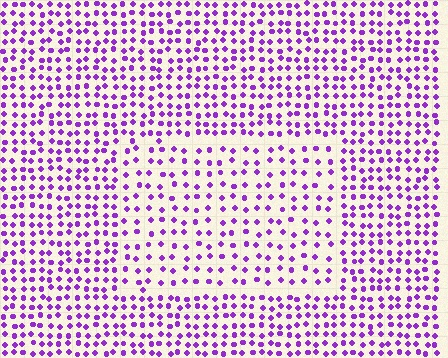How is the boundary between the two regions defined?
The boundary is defined by a change in element density (approximately 1.7x ratio). All elements are the same color, size, and shape.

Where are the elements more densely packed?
The elements are more densely packed outside the rectangle boundary.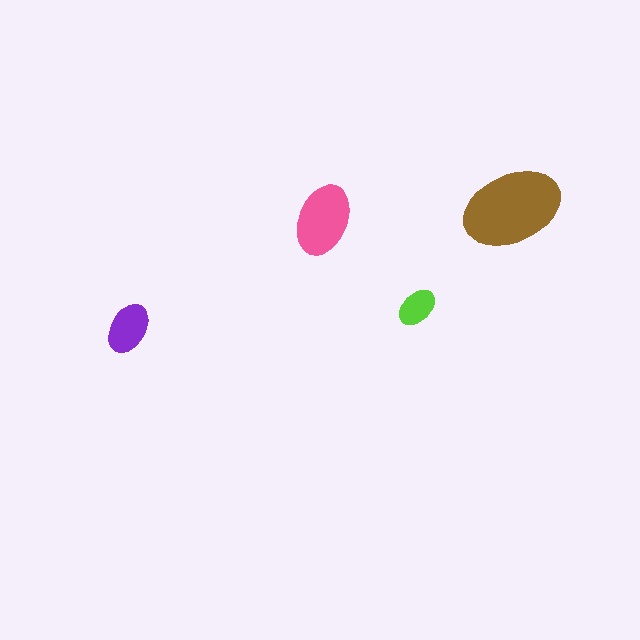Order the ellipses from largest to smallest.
the brown one, the pink one, the purple one, the lime one.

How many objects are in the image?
There are 4 objects in the image.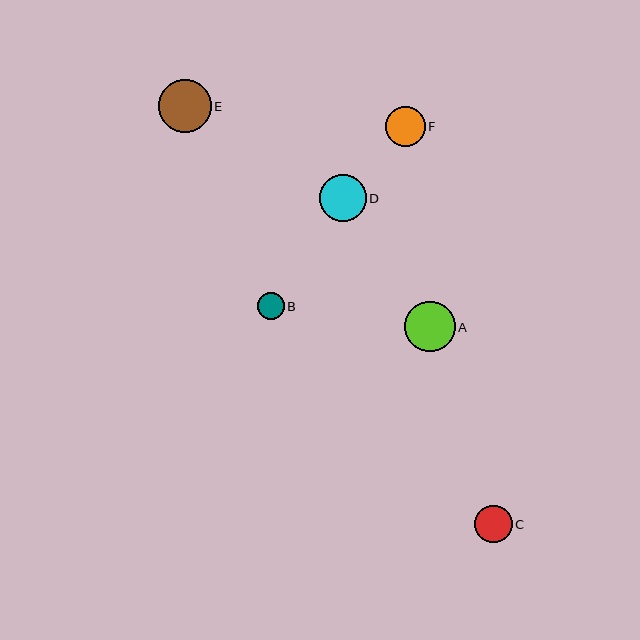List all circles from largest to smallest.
From largest to smallest: E, A, D, F, C, B.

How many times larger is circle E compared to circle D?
Circle E is approximately 1.1 times the size of circle D.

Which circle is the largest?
Circle E is the largest with a size of approximately 53 pixels.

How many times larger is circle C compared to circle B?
Circle C is approximately 1.4 times the size of circle B.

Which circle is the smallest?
Circle B is the smallest with a size of approximately 27 pixels.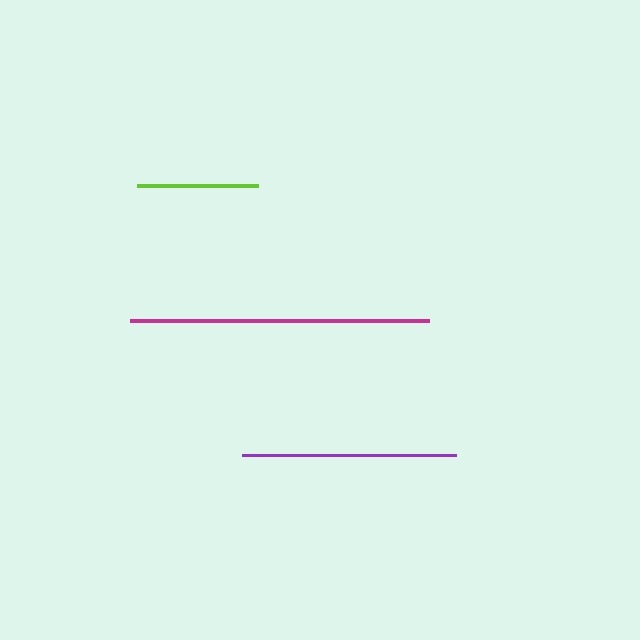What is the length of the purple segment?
The purple segment is approximately 213 pixels long.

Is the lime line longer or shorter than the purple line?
The purple line is longer than the lime line.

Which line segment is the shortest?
The lime line is the shortest at approximately 121 pixels.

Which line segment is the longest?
The magenta line is the longest at approximately 299 pixels.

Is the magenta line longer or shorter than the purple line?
The magenta line is longer than the purple line.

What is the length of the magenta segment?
The magenta segment is approximately 299 pixels long.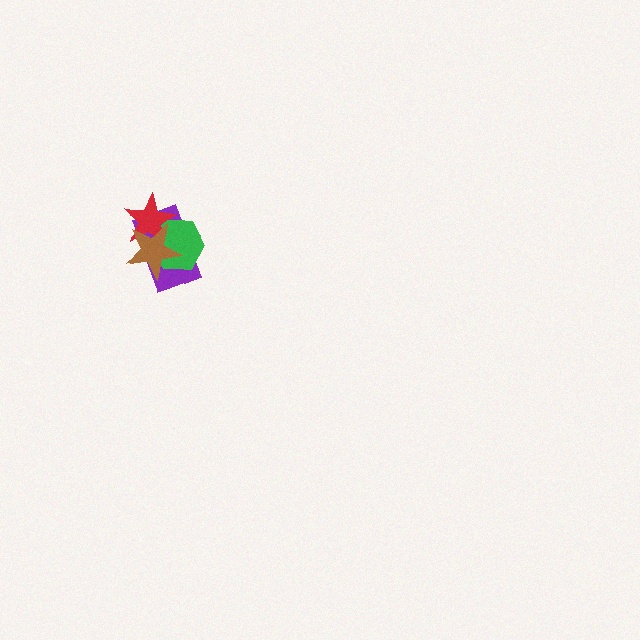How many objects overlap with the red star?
3 objects overlap with the red star.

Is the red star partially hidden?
Yes, it is partially covered by another shape.